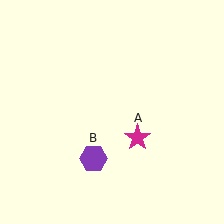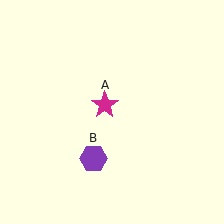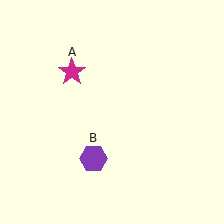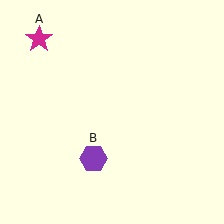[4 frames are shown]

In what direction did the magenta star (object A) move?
The magenta star (object A) moved up and to the left.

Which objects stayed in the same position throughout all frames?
Purple hexagon (object B) remained stationary.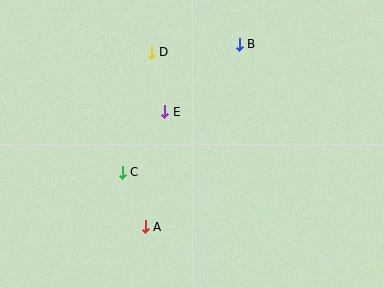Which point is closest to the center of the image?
Point E at (165, 112) is closest to the center.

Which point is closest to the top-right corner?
Point B is closest to the top-right corner.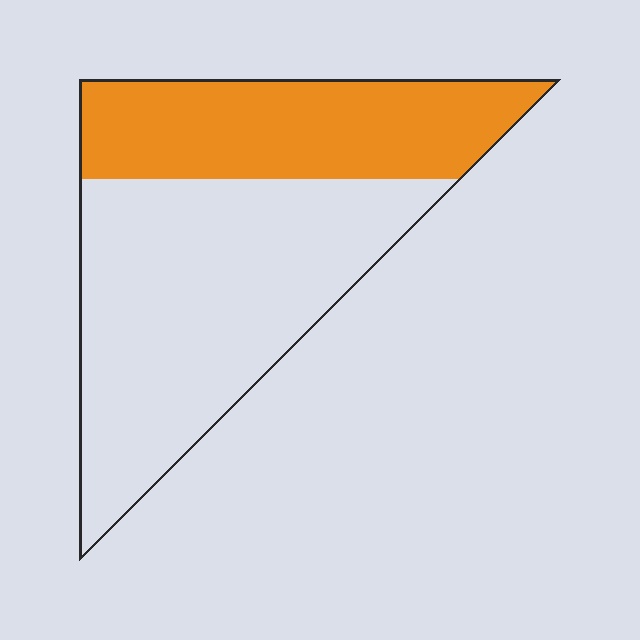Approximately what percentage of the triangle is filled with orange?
Approximately 35%.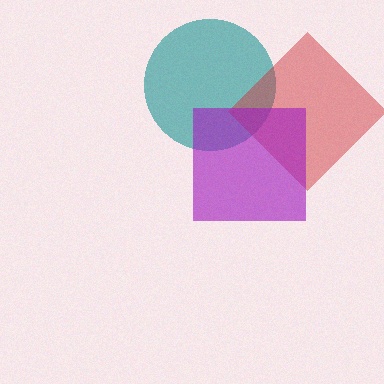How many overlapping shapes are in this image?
There are 3 overlapping shapes in the image.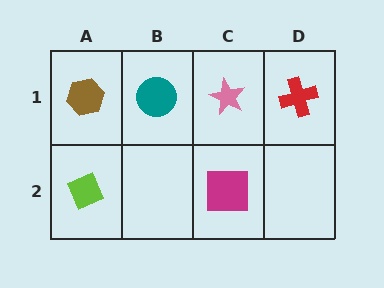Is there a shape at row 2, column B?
No, that cell is empty.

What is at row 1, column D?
A red cross.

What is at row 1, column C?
A pink star.